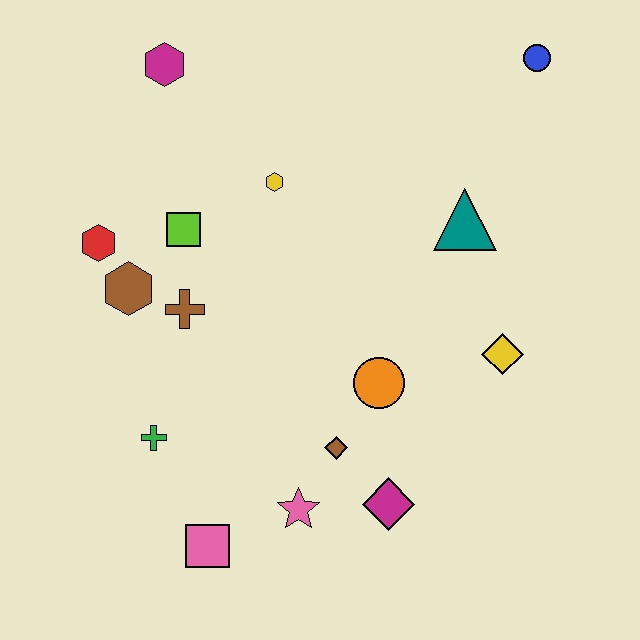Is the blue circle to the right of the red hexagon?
Yes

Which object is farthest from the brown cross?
The blue circle is farthest from the brown cross.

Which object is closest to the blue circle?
The teal triangle is closest to the blue circle.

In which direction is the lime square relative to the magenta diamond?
The lime square is above the magenta diamond.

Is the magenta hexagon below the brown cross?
No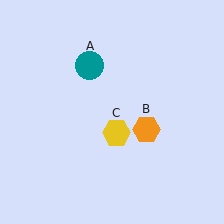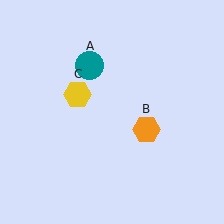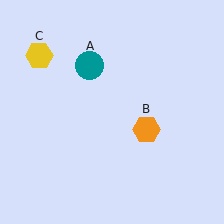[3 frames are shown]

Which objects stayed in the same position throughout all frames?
Teal circle (object A) and orange hexagon (object B) remained stationary.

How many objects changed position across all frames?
1 object changed position: yellow hexagon (object C).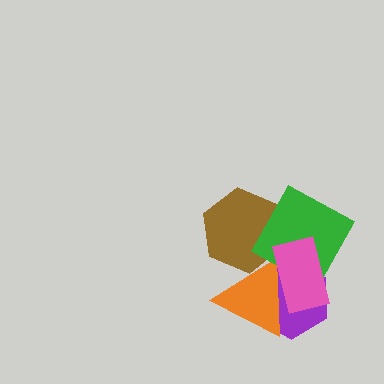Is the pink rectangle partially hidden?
No, no other shape covers it.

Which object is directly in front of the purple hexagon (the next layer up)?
The orange triangle is directly in front of the purple hexagon.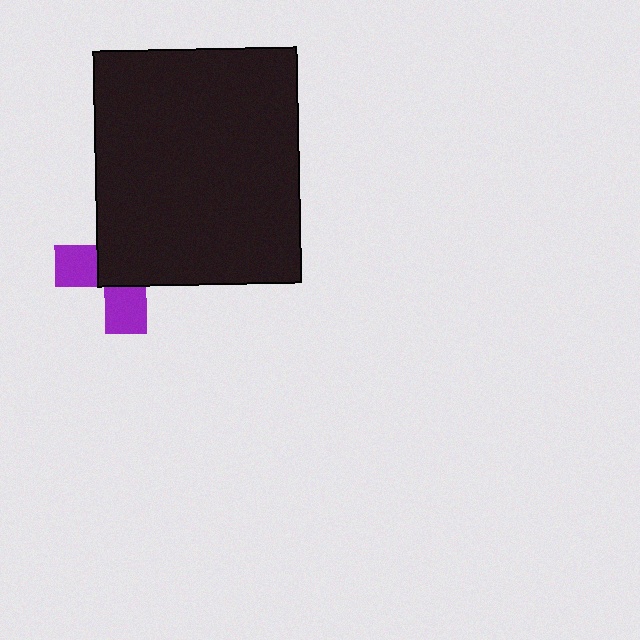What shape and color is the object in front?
The object in front is a black rectangle.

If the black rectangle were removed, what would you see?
You would see the complete purple cross.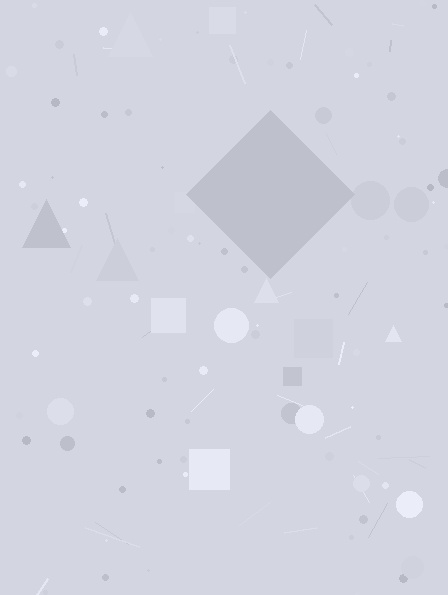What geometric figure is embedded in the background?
A diamond is embedded in the background.